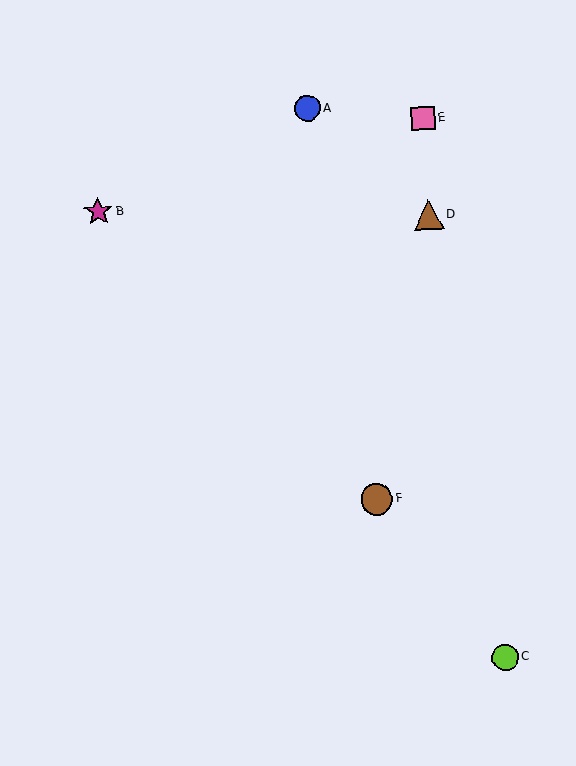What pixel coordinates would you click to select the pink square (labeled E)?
Click at (423, 118) to select the pink square E.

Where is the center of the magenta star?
The center of the magenta star is at (98, 211).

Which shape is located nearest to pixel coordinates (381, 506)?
The brown circle (labeled F) at (377, 499) is nearest to that location.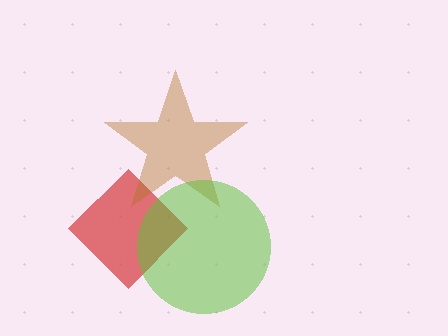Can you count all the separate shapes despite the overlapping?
Yes, there are 3 separate shapes.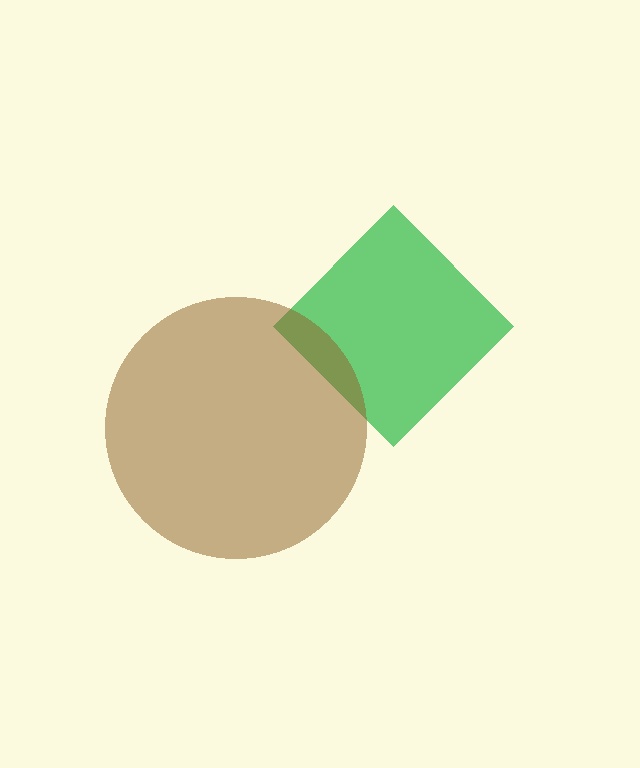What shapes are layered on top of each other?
The layered shapes are: a green diamond, a brown circle.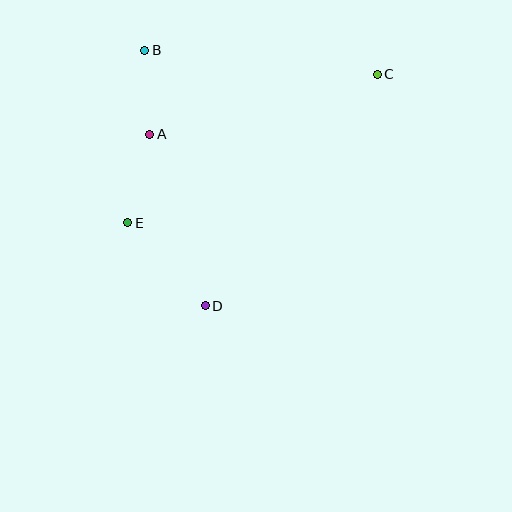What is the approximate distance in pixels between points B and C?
The distance between B and C is approximately 234 pixels.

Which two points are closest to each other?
Points A and B are closest to each other.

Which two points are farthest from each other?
Points C and E are farthest from each other.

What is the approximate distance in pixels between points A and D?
The distance between A and D is approximately 180 pixels.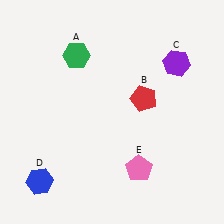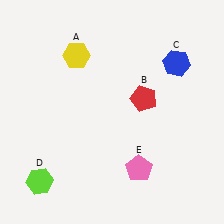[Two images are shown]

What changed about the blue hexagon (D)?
In Image 1, D is blue. In Image 2, it changed to lime.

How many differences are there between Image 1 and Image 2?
There are 3 differences between the two images.